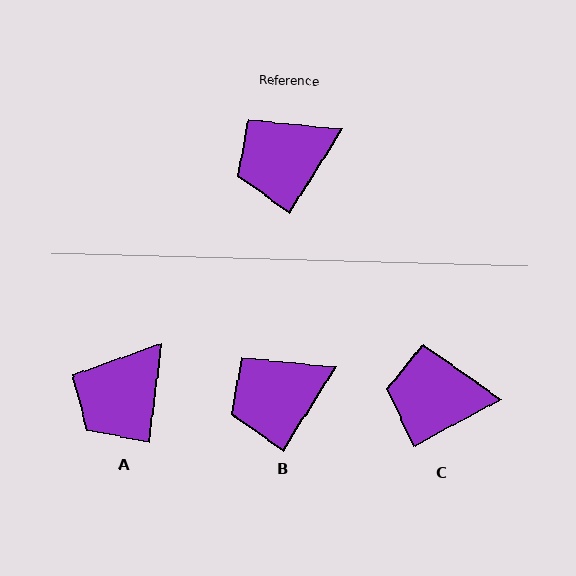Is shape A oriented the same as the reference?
No, it is off by about 25 degrees.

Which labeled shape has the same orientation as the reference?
B.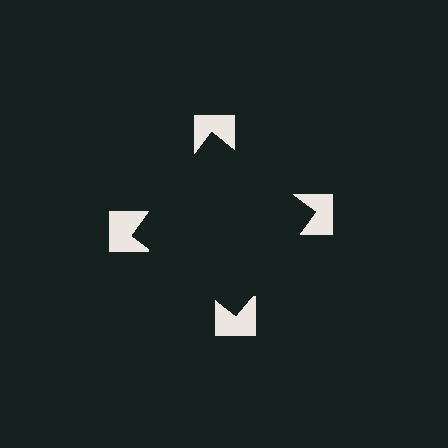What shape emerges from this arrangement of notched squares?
An illusory square — its edges are inferred from the aligned wedge cuts in the notched squares, not physically drawn.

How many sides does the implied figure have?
4 sides.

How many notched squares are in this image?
There are 4 — one at each vertex of the illusory square.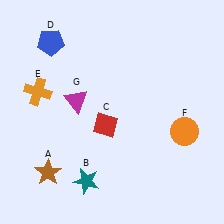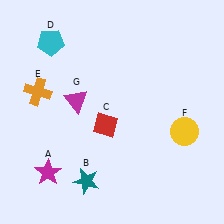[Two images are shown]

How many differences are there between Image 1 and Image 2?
There are 3 differences between the two images.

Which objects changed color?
A changed from brown to magenta. D changed from blue to cyan. F changed from orange to yellow.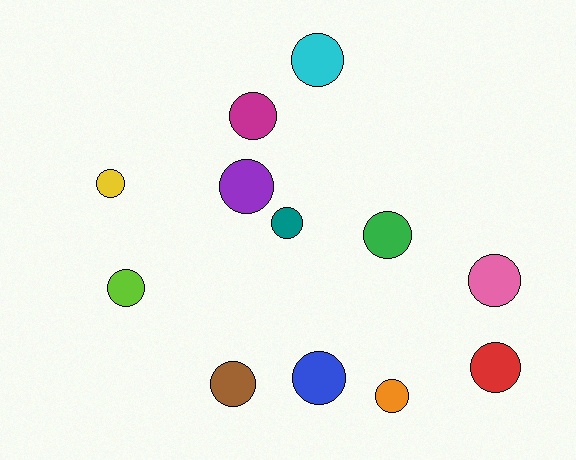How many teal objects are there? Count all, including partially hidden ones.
There is 1 teal object.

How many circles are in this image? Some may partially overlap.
There are 12 circles.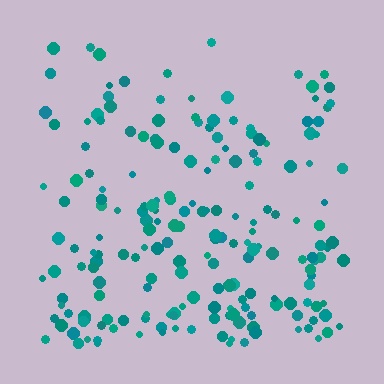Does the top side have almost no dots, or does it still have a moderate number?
Still a moderate number, just noticeably fewer than the bottom.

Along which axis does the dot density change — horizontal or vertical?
Vertical.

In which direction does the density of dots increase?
From top to bottom, with the bottom side densest.